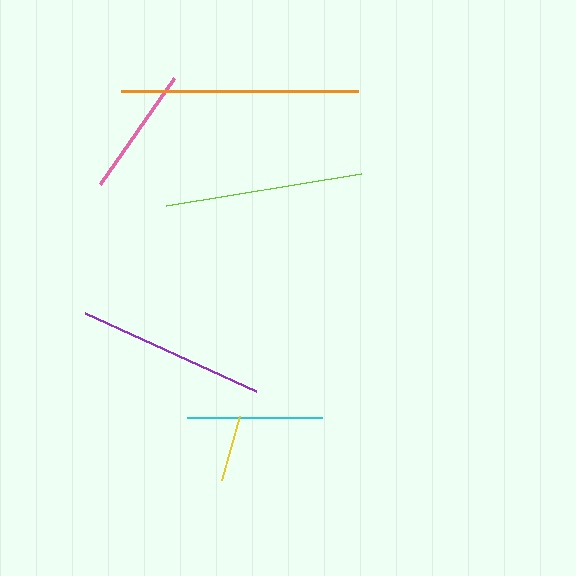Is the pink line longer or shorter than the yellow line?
The pink line is longer than the yellow line.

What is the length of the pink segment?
The pink segment is approximately 129 pixels long.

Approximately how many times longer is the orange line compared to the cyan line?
The orange line is approximately 1.8 times the length of the cyan line.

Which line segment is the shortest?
The yellow line is the shortest at approximately 66 pixels.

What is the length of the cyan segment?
The cyan segment is approximately 136 pixels long.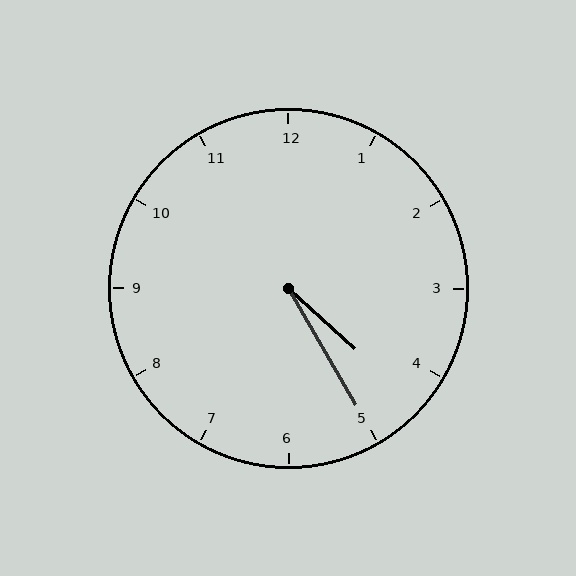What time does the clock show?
4:25.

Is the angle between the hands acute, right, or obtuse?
It is acute.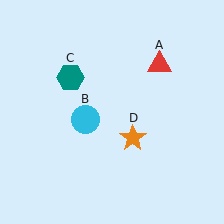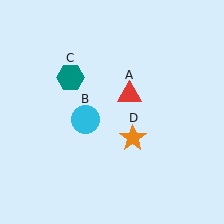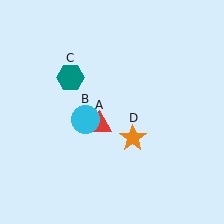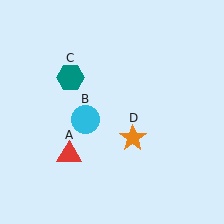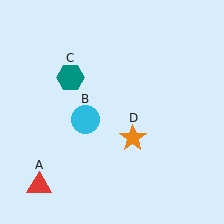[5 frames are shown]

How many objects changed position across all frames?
1 object changed position: red triangle (object A).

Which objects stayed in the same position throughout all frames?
Cyan circle (object B) and teal hexagon (object C) and orange star (object D) remained stationary.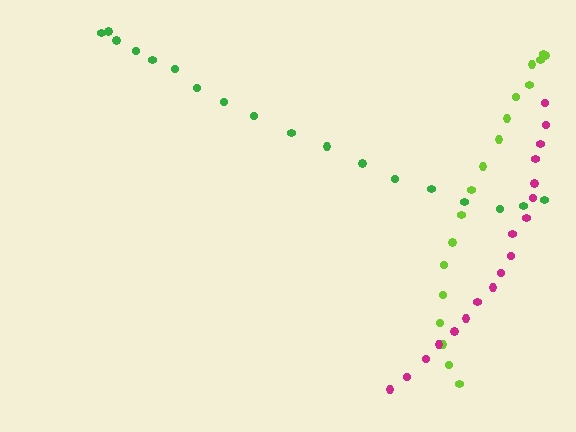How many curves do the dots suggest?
There are 3 distinct paths.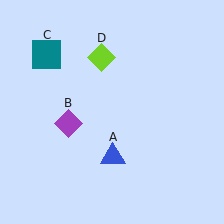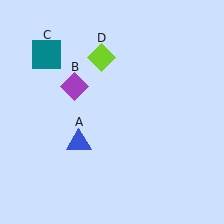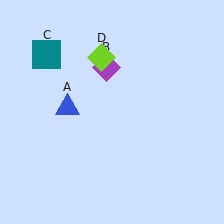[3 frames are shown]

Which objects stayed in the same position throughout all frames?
Teal square (object C) and lime diamond (object D) remained stationary.